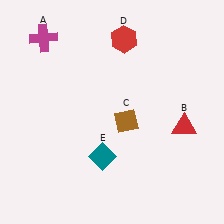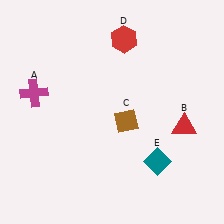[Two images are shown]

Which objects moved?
The objects that moved are: the magenta cross (A), the teal diamond (E).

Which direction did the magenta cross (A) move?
The magenta cross (A) moved down.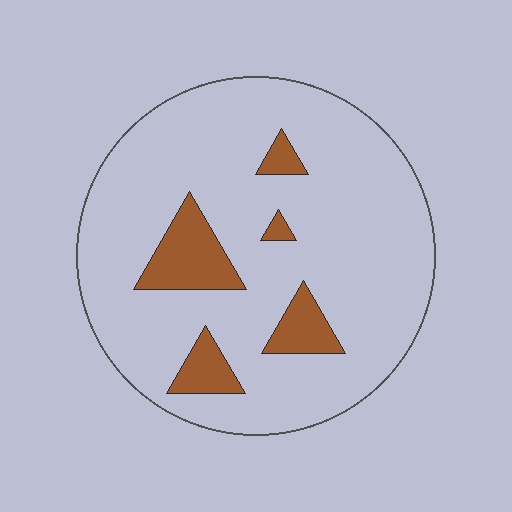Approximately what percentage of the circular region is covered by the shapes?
Approximately 15%.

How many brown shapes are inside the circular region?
5.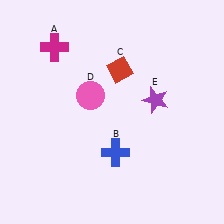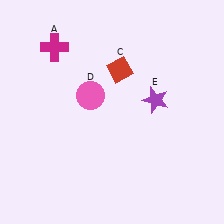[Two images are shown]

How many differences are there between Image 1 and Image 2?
There is 1 difference between the two images.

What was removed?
The blue cross (B) was removed in Image 2.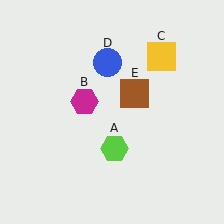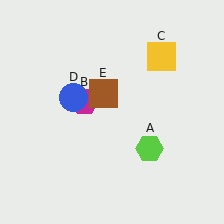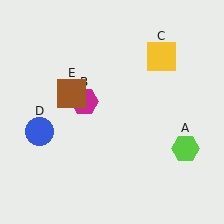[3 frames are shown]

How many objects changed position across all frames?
3 objects changed position: lime hexagon (object A), blue circle (object D), brown square (object E).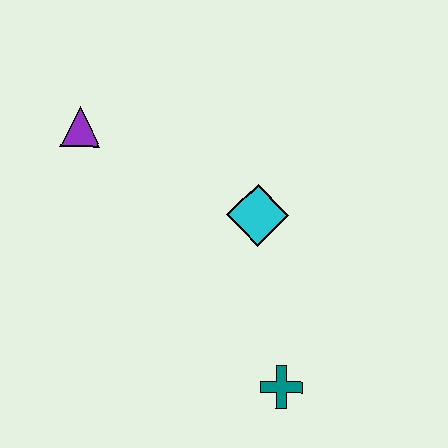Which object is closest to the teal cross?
The cyan diamond is closest to the teal cross.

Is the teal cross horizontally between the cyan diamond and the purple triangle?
No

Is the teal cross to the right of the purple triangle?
Yes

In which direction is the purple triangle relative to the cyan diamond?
The purple triangle is to the left of the cyan diamond.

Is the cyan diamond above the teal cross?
Yes